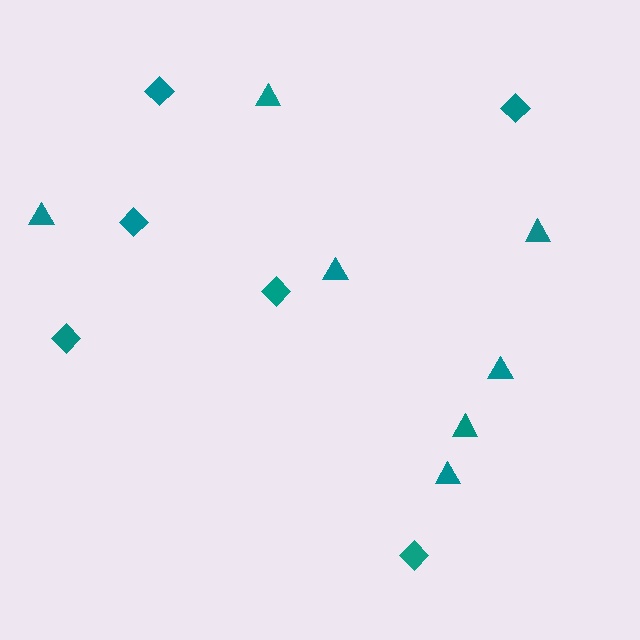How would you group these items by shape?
There are 2 groups: one group of diamonds (6) and one group of triangles (7).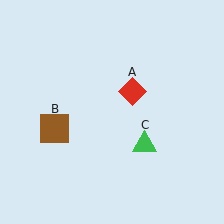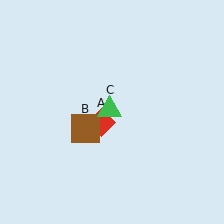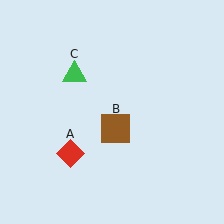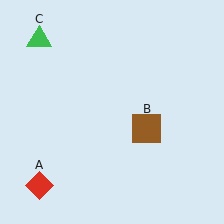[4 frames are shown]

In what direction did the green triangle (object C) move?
The green triangle (object C) moved up and to the left.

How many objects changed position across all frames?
3 objects changed position: red diamond (object A), brown square (object B), green triangle (object C).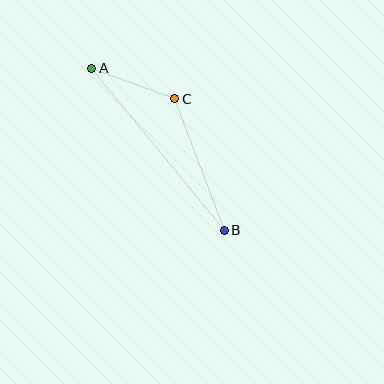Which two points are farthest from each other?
Points A and B are farthest from each other.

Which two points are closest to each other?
Points A and C are closest to each other.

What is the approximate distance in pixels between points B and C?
The distance between B and C is approximately 141 pixels.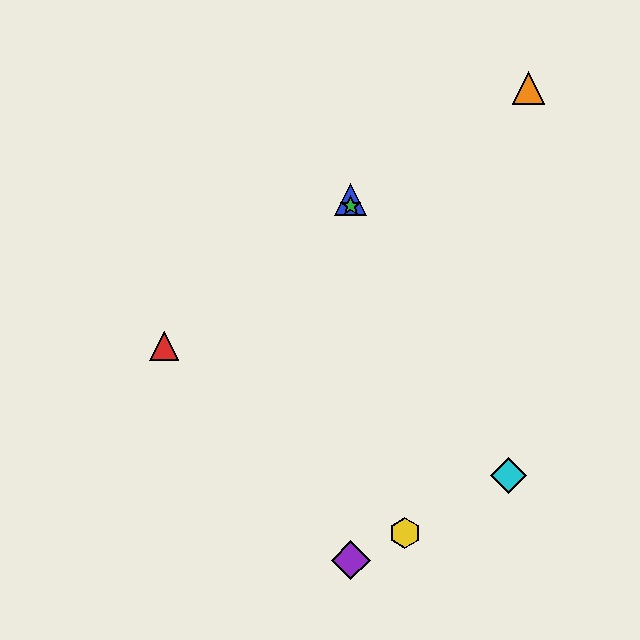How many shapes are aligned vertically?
3 shapes (the blue triangle, the green star, the purple diamond) are aligned vertically.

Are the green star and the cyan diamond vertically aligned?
No, the green star is at x≈351 and the cyan diamond is at x≈508.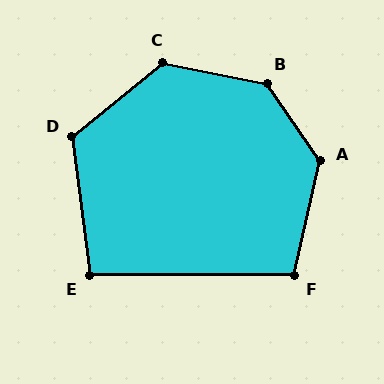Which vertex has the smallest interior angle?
E, at approximately 97 degrees.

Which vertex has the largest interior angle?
B, at approximately 135 degrees.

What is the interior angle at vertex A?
Approximately 133 degrees (obtuse).